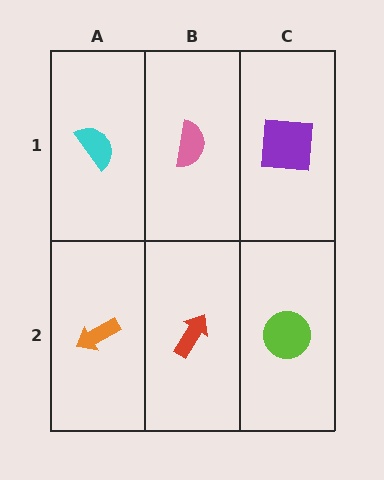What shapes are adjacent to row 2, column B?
A pink semicircle (row 1, column B), an orange arrow (row 2, column A), a lime circle (row 2, column C).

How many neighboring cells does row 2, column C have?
2.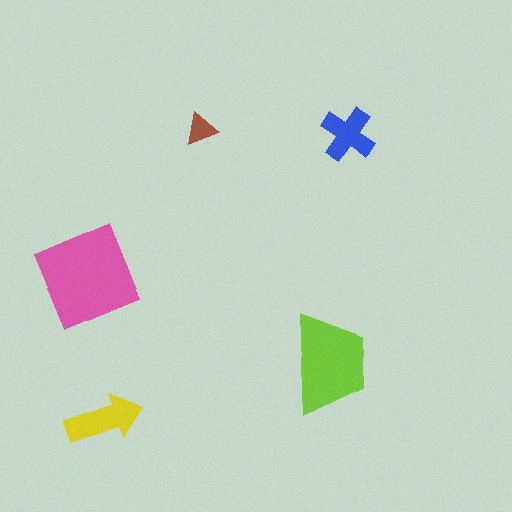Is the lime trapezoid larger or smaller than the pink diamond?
Smaller.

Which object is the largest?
The pink diamond.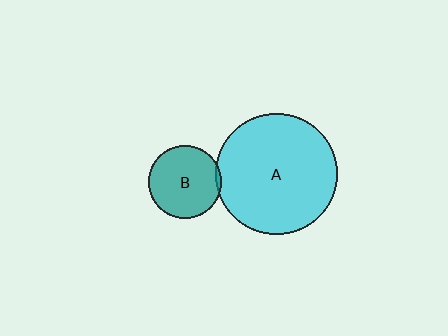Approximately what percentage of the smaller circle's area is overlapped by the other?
Approximately 5%.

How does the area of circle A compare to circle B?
Approximately 2.7 times.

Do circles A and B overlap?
Yes.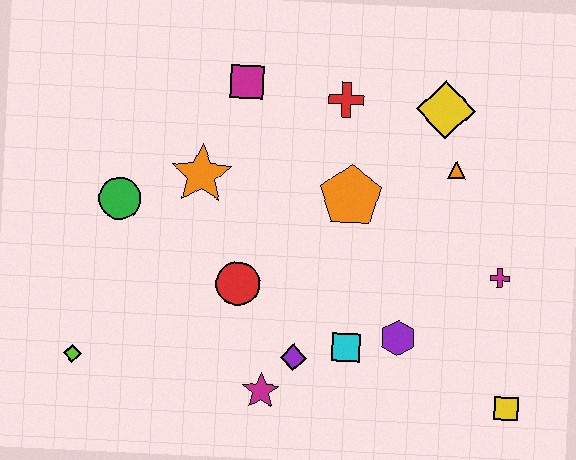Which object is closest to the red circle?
The purple diamond is closest to the red circle.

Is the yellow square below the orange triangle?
Yes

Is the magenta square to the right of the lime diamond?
Yes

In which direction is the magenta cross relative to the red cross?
The magenta cross is below the red cross.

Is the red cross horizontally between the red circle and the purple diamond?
No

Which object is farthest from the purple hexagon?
The lime diamond is farthest from the purple hexagon.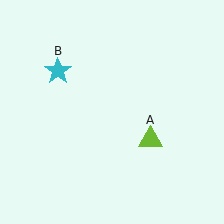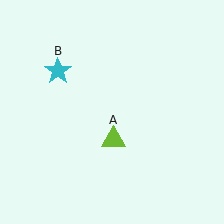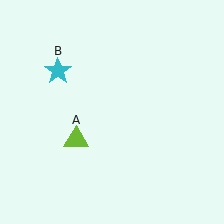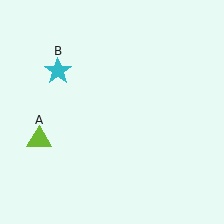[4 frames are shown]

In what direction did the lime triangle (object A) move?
The lime triangle (object A) moved left.